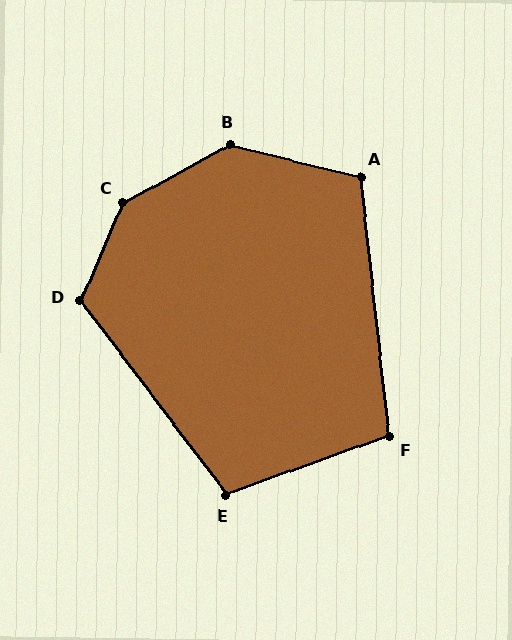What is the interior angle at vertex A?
Approximately 110 degrees (obtuse).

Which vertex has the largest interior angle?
C, at approximately 142 degrees.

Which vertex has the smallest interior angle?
F, at approximately 103 degrees.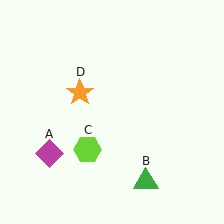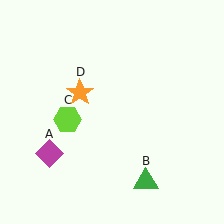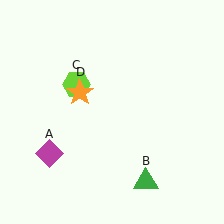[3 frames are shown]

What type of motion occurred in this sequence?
The lime hexagon (object C) rotated clockwise around the center of the scene.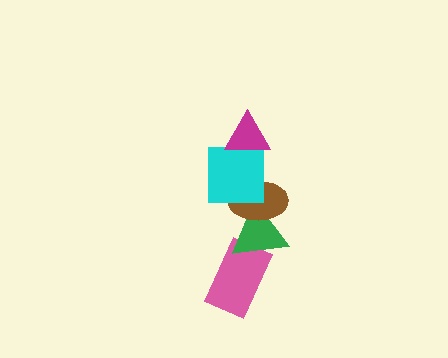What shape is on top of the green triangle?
The brown ellipse is on top of the green triangle.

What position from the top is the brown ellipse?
The brown ellipse is 3rd from the top.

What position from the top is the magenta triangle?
The magenta triangle is 1st from the top.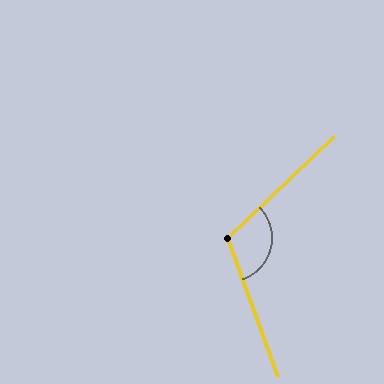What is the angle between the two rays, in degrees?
Approximately 114 degrees.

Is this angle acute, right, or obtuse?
It is obtuse.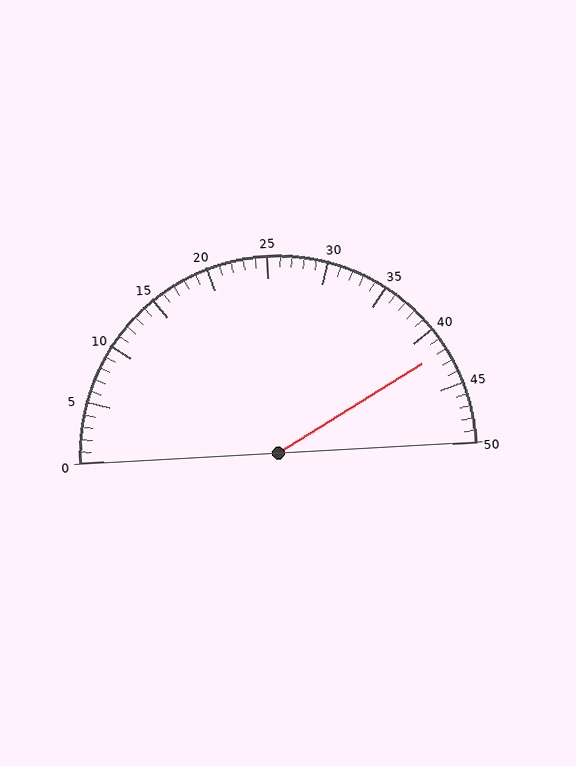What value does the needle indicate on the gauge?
The needle indicates approximately 42.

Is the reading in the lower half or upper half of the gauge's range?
The reading is in the upper half of the range (0 to 50).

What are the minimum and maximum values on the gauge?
The gauge ranges from 0 to 50.